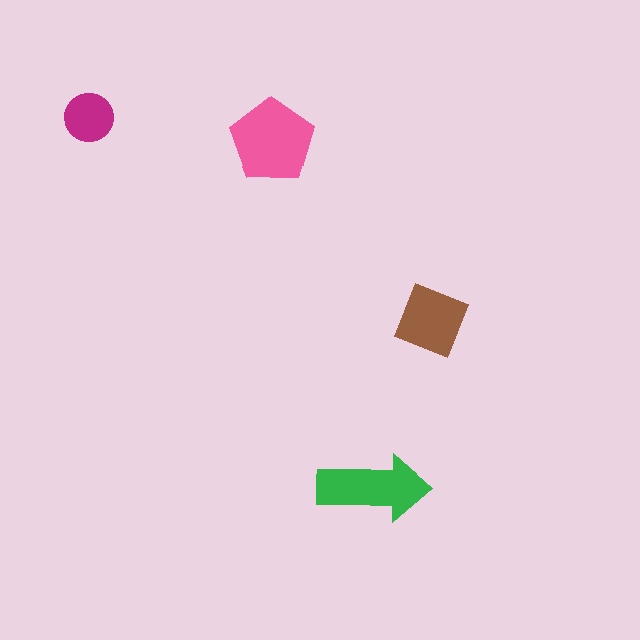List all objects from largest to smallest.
The pink pentagon, the green arrow, the brown square, the magenta circle.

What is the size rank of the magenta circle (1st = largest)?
4th.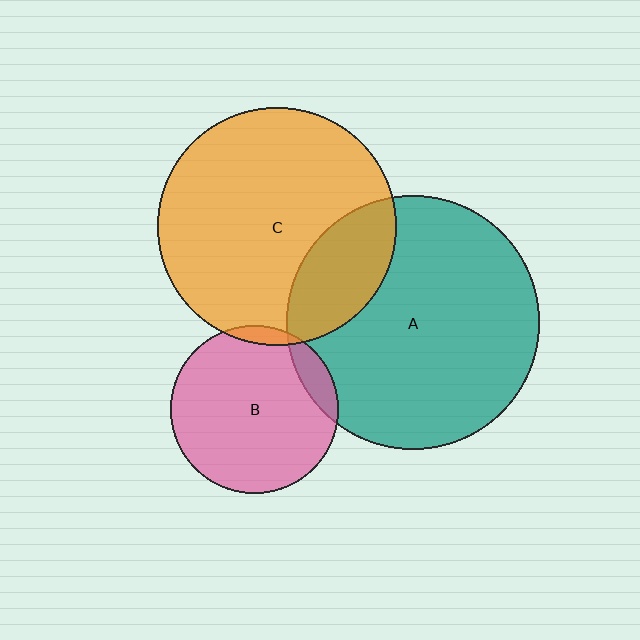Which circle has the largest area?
Circle A (teal).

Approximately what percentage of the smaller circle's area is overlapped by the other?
Approximately 5%.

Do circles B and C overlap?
Yes.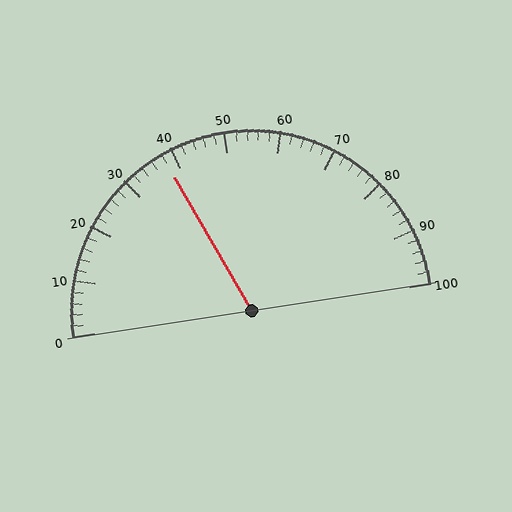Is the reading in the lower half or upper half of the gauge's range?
The reading is in the lower half of the range (0 to 100).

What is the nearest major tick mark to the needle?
The nearest major tick mark is 40.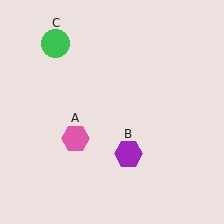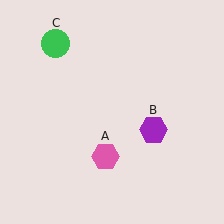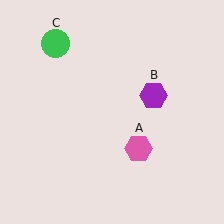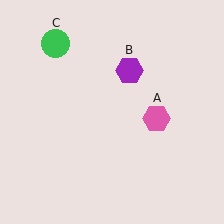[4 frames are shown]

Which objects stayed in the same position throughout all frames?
Green circle (object C) remained stationary.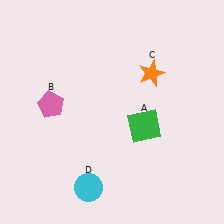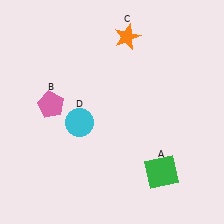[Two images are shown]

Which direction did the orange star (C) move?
The orange star (C) moved up.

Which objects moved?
The objects that moved are: the green square (A), the orange star (C), the cyan circle (D).